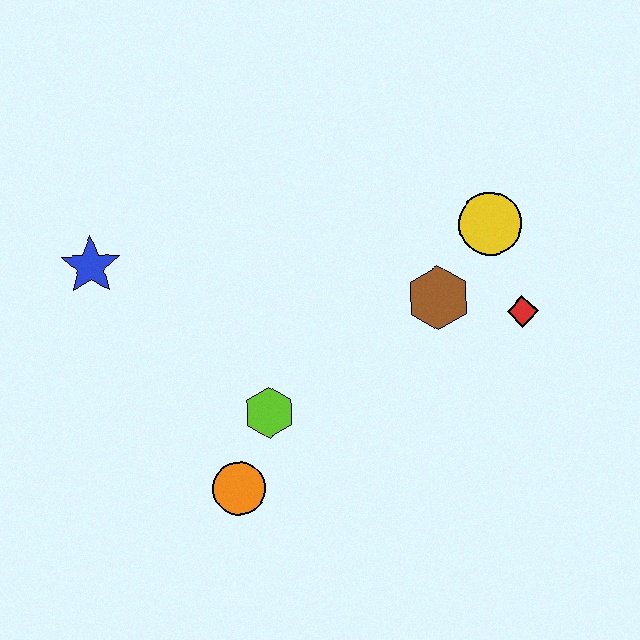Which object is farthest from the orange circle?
The yellow circle is farthest from the orange circle.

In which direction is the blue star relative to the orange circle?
The blue star is above the orange circle.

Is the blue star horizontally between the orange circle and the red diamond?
No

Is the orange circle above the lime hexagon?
No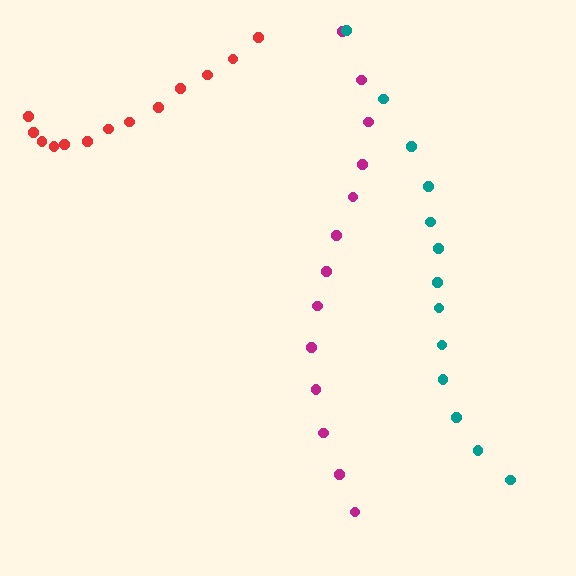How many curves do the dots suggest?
There are 3 distinct paths.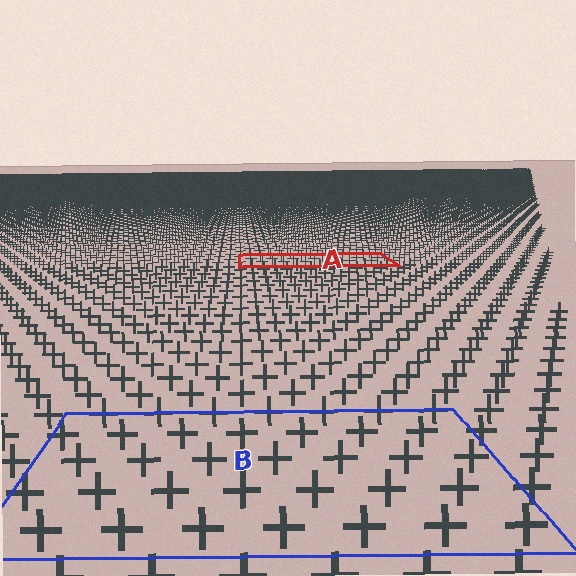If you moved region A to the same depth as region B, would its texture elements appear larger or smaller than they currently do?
They would appear larger. At a closer depth, the same texture elements are projected at a bigger on-screen size.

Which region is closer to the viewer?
Region B is closer. The texture elements there are larger and more spread out.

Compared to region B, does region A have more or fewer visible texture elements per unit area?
Region A has more texture elements per unit area — they are packed more densely because it is farther away.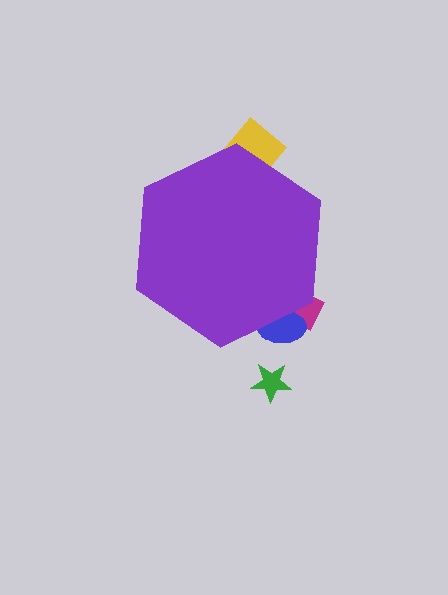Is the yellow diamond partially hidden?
Yes, the yellow diamond is partially hidden behind the purple hexagon.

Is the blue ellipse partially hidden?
Yes, the blue ellipse is partially hidden behind the purple hexagon.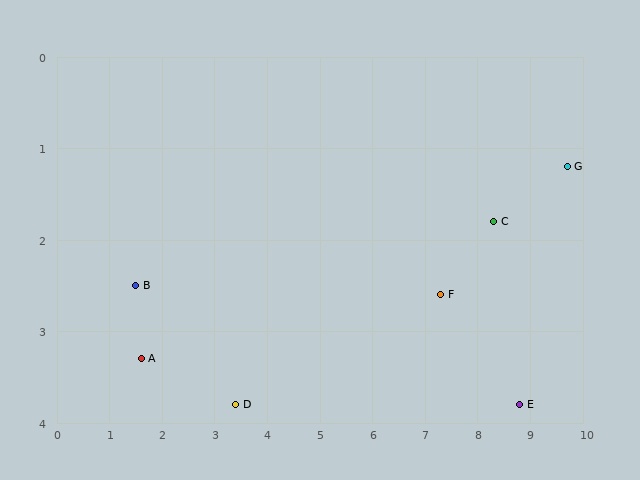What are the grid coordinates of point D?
Point D is at approximately (3.4, 3.8).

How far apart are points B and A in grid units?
Points B and A are about 0.8 grid units apart.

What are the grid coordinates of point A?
Point A is at approximately (1.6, 3.3).